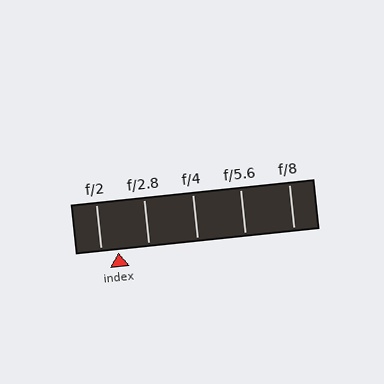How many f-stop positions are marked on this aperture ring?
There are 5 f-stop positions marked.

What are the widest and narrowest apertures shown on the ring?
The widest aperture shown is f/2 and the narrowest is f/8.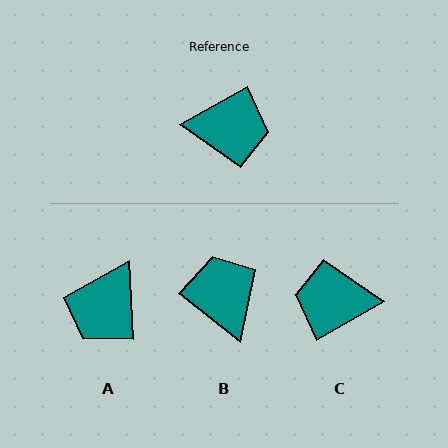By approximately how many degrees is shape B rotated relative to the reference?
Approximately 113 degrees counter-clockwise.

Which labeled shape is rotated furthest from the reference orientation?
C, about 179 degrees away.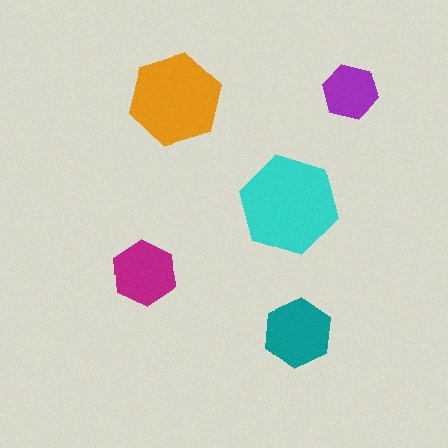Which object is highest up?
The purple hexagon is topmost.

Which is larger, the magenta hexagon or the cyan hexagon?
The cyan one.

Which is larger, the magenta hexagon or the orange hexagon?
The orange one.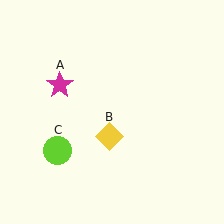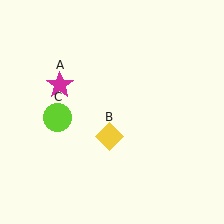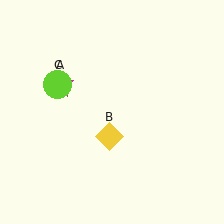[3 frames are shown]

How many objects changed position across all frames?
1 object changed position: lime circle (object C).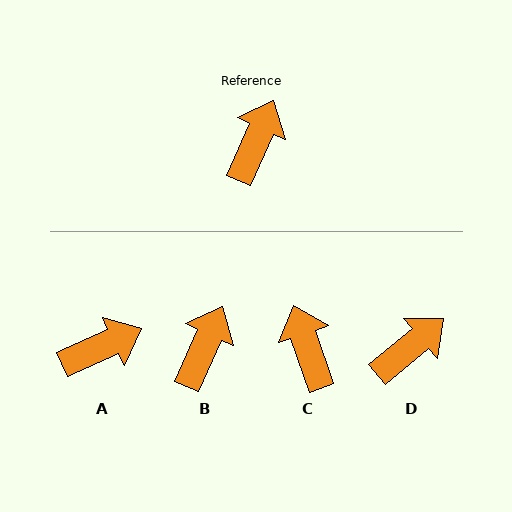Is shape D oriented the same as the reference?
No, it is off by about 26 degrees.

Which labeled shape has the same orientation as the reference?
B.